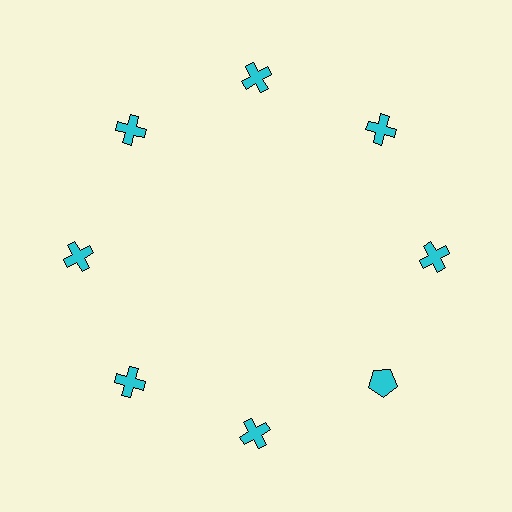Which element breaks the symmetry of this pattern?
The cyan pentagon at roughly the 4 o'clock position breaks the symmetry. All other shapes are cyan crosses.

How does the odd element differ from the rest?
It has a different shape: pentagon instead of cross.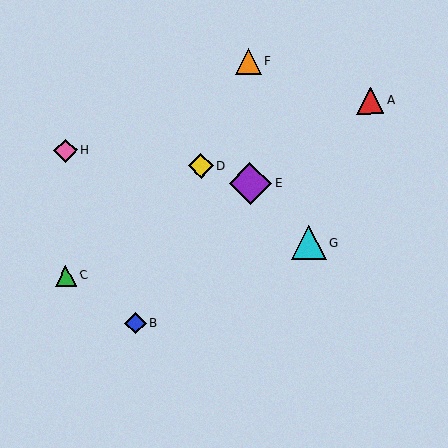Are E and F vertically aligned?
Yes, both are at x≈250.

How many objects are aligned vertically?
2 objects (E, F) are aligned vertically.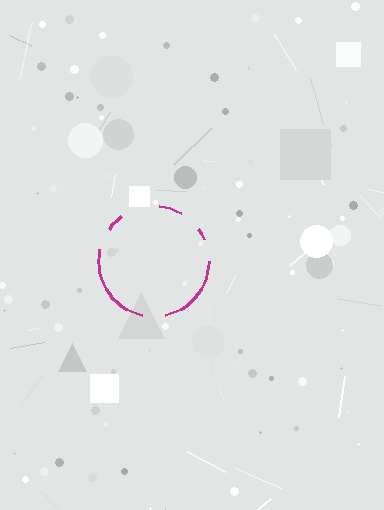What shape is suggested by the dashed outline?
The dashed outline suggests a circle.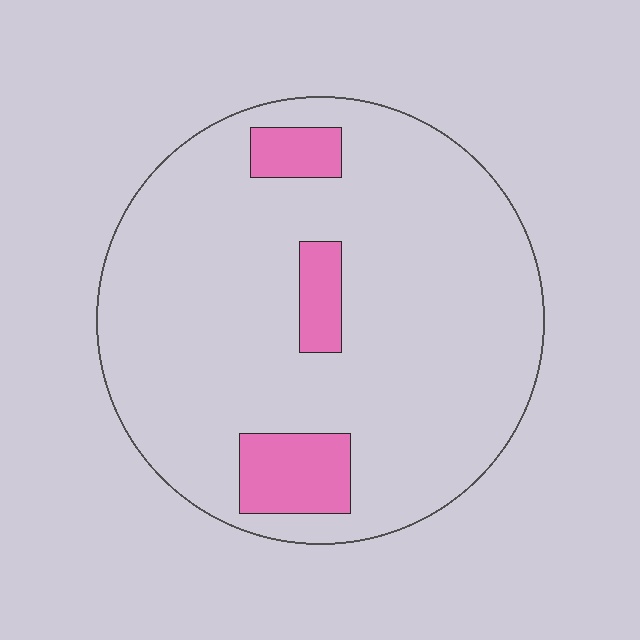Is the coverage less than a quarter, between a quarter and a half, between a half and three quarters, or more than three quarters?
Less than a quarter.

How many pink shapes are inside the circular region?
3.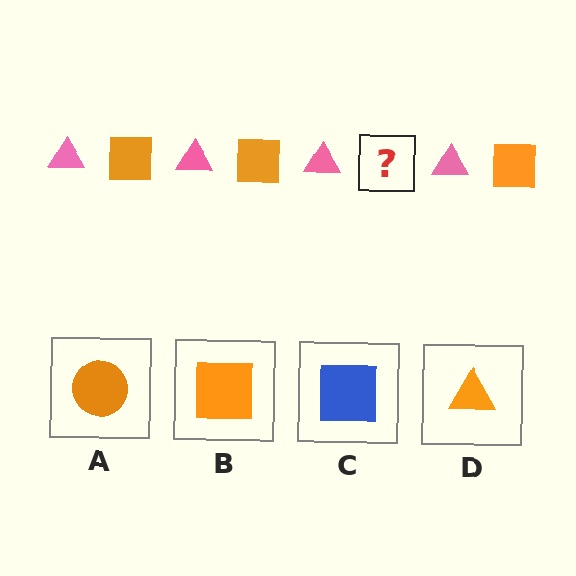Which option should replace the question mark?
Option B.